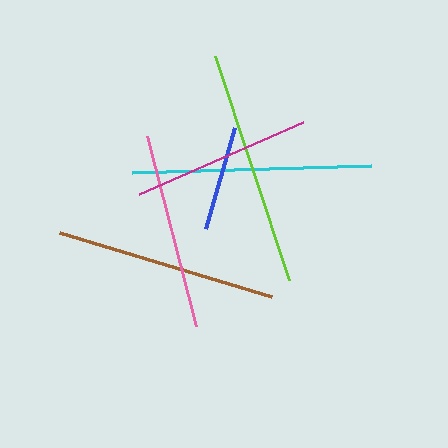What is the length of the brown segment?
The brown segment is approximately 221 pixels long.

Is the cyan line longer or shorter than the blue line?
The cyan line is longer than the blue line.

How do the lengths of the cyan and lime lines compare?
The cyan and lime lines are approximately the same length.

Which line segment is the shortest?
The blue line is the shortest at approximately 105 pixels.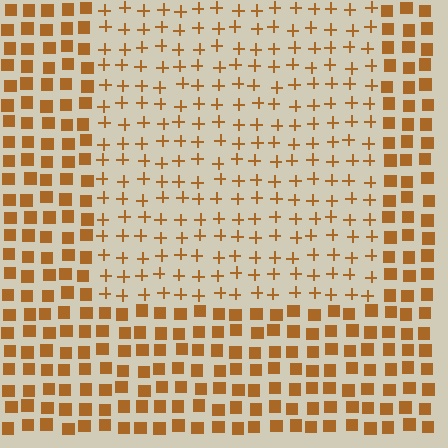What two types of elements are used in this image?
The image uses plus signs inside the rectangle region and squares outside it.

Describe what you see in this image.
The image is filled with small brown elements arranged in a uniform grid. A rectangle-shaped region contains plus signs, while the surrounding area contains squares. The boundary is defined purely by the change in element shape.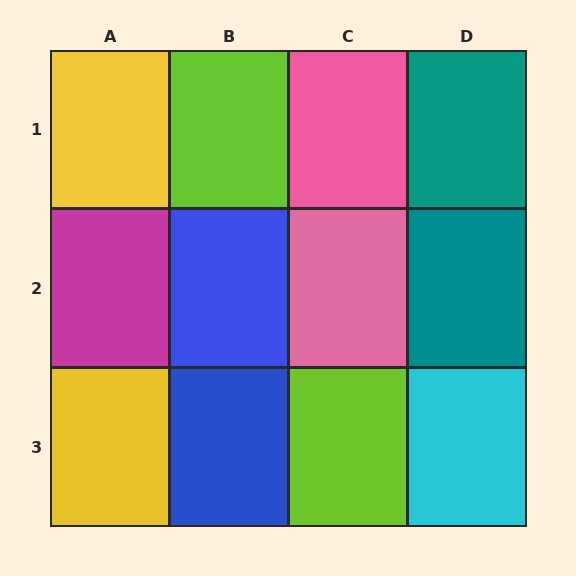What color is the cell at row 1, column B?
Lime.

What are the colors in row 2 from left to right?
Magenta, blue, pink, teal.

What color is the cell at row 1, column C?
Pink.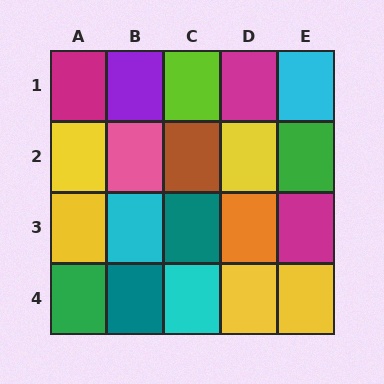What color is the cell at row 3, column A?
Yellow.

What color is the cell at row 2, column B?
Pink.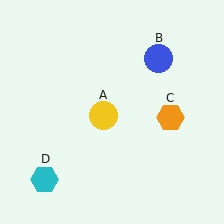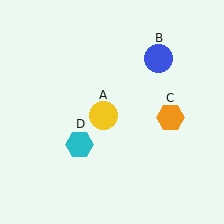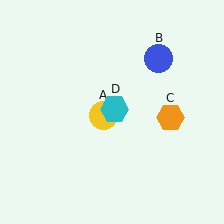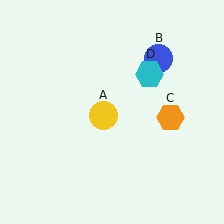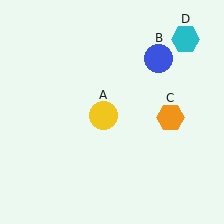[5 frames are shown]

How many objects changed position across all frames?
1 object changed position: cyan hexagon (object D).